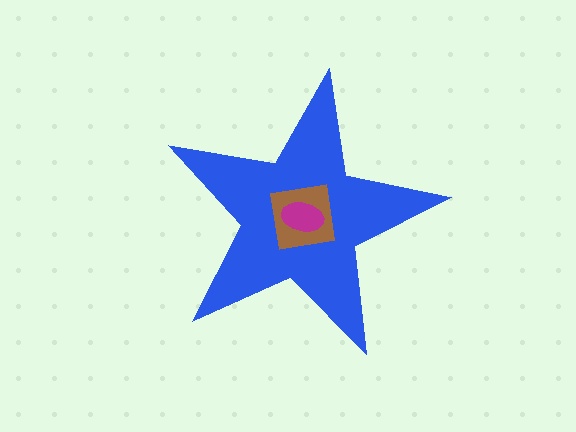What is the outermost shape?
The blue star.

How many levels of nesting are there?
3.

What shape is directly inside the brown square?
The magenta ellipse.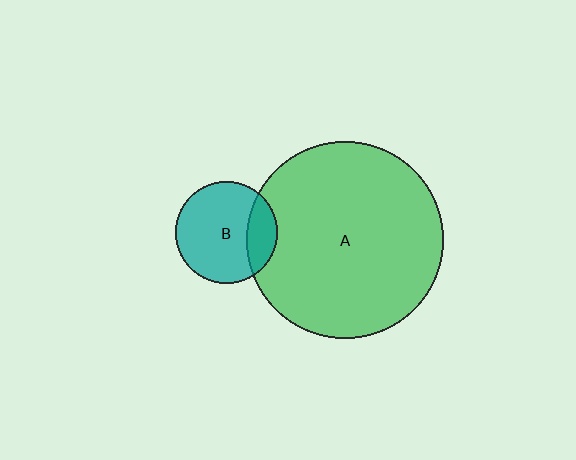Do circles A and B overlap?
Yes.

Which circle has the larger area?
Circle A (green).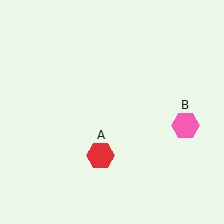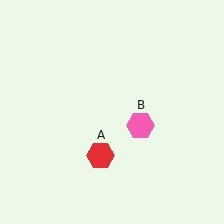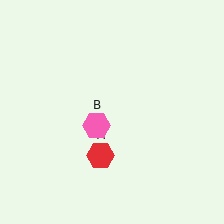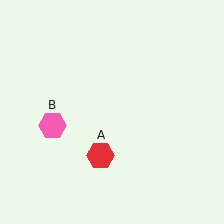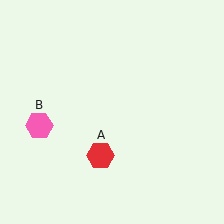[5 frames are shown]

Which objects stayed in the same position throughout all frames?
Red hexagon (object A) remained stationary.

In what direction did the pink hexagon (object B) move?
The pink hexagon (object B) moved left.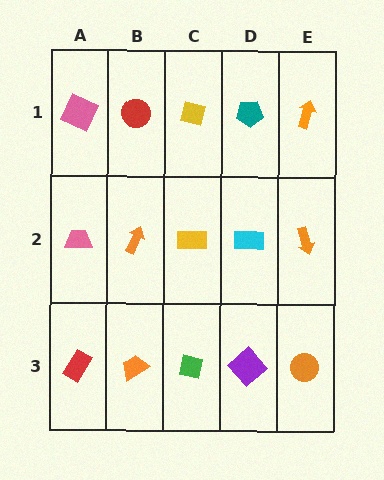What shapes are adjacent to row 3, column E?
An orange arrow (row 2, column E), a purple diamond (row 3, column D).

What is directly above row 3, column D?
A cyan rectangle.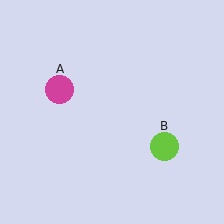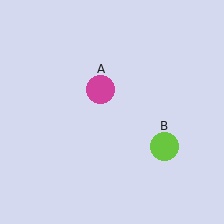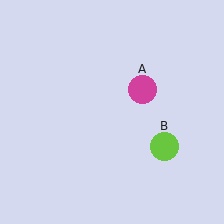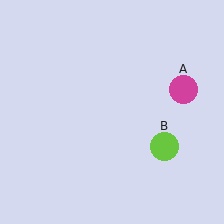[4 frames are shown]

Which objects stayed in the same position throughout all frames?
Lime circle (object B) remained stationary.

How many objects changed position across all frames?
1 object changed position: magenta circle (object A).